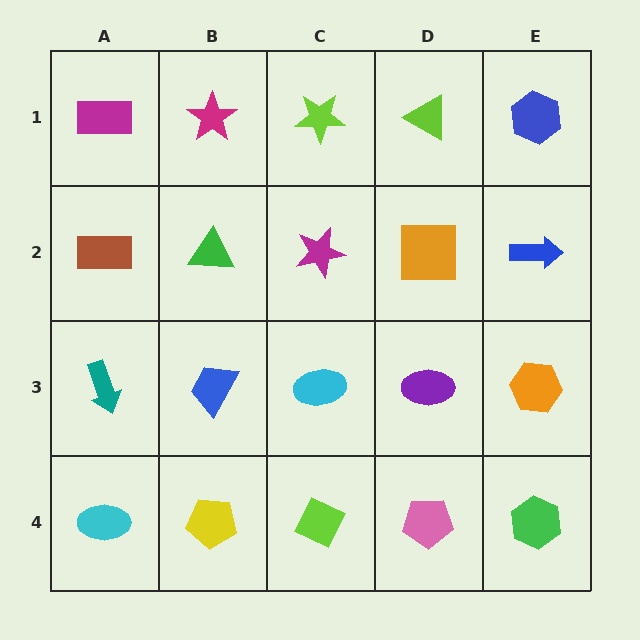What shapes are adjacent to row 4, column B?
A blue trapezoid (row 3, column B), a cyan ellipse (row 4, column A), a lime diamond (row 4, column C).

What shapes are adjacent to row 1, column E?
A blue arrow (row 2, column E), a lime triangle (row 1, column D).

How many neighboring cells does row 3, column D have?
4.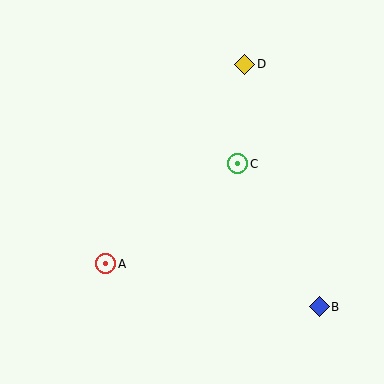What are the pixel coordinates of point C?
Point C is at (238, 164).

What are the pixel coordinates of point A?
Point A is at (106, 264).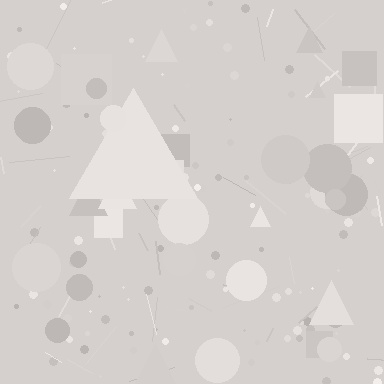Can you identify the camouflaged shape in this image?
The camouflaged shape is a triangle.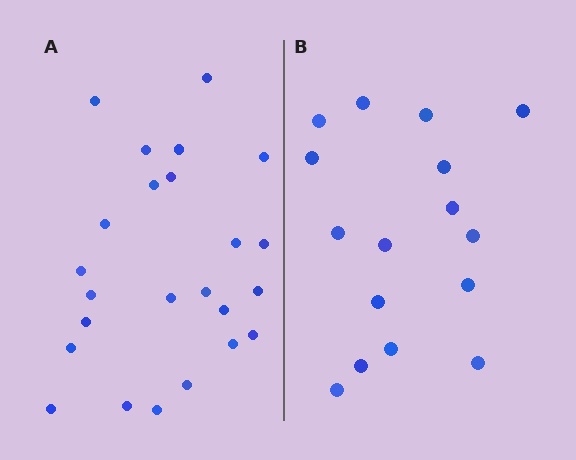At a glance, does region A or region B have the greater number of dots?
Region A (the left region) has more dots.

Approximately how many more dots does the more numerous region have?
Region A has roughly 8 or so more dots than region B.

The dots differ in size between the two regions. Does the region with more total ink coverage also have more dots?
No. Region B has more total ink coverage because its dots are larger, but region A actually contains more individual dots. Total area can be misleading — the number of items is what matters here.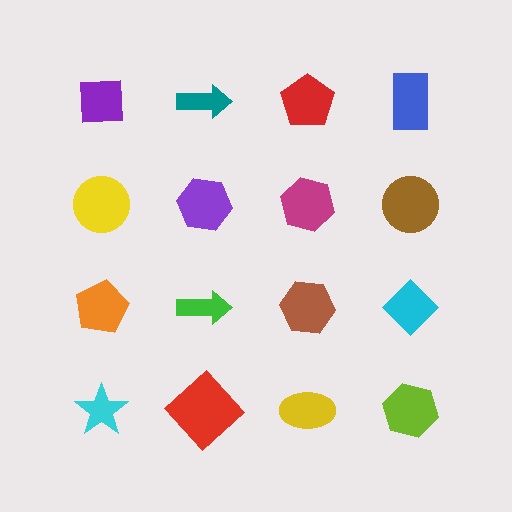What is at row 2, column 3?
A magenta hexagon.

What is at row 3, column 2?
A green arrow.